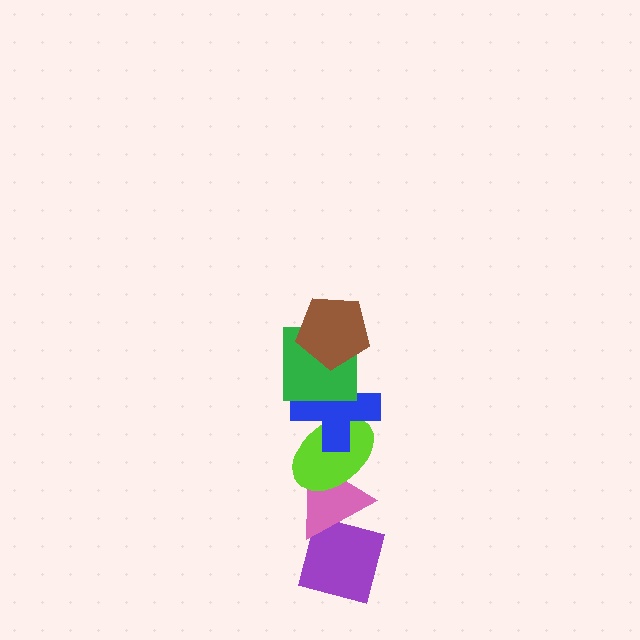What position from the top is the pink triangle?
The pink triangle is 5th from the top.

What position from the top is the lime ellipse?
The lime ellipse is 4th from the top.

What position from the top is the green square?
The green square is 2nd from the top.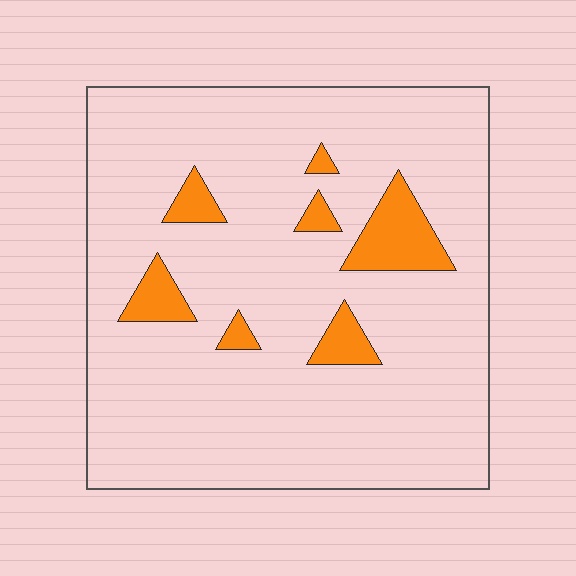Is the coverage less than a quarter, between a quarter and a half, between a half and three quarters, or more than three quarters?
Less than a quarter.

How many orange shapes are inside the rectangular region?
7.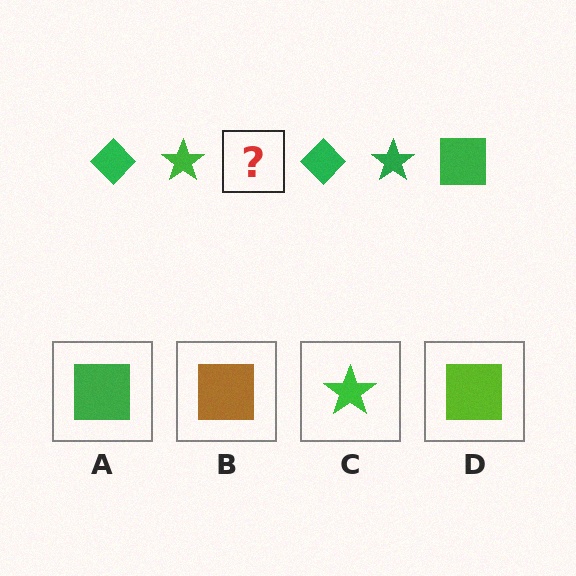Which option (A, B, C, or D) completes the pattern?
A.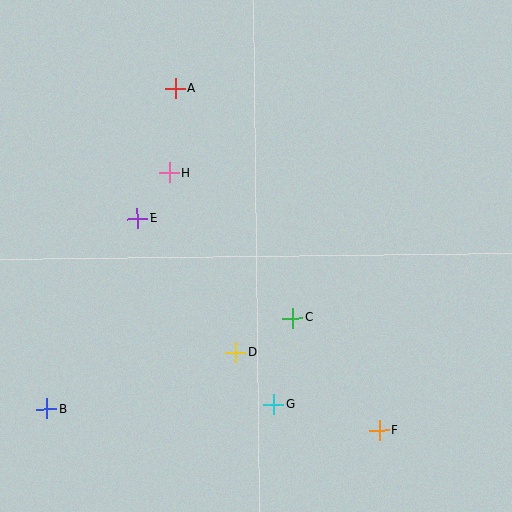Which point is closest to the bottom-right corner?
Point F is closest to the bottom-right corner.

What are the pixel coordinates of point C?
Point C is at (293, 318).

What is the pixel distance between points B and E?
The distance between B and E is 211 pixels.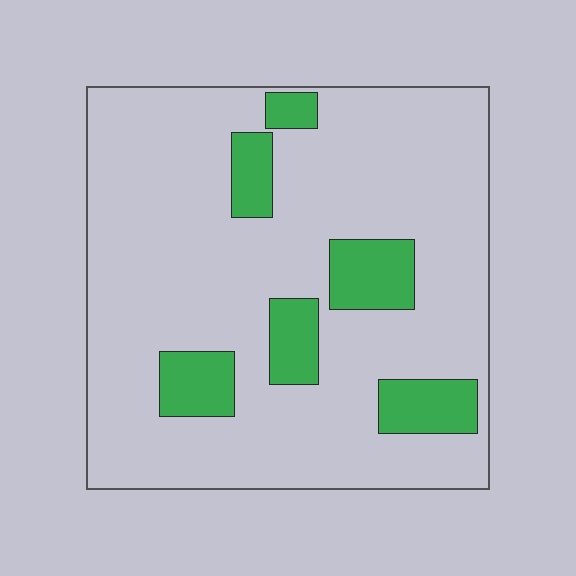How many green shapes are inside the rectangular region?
6.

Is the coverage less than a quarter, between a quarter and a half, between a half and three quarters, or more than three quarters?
Less than a quarter.